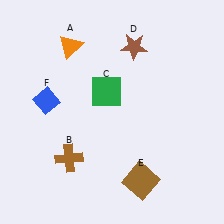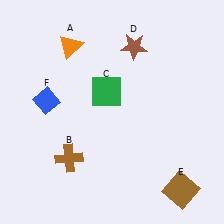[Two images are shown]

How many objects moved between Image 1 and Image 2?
1 object moved between the two images.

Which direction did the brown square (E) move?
The brown square (E) moved right.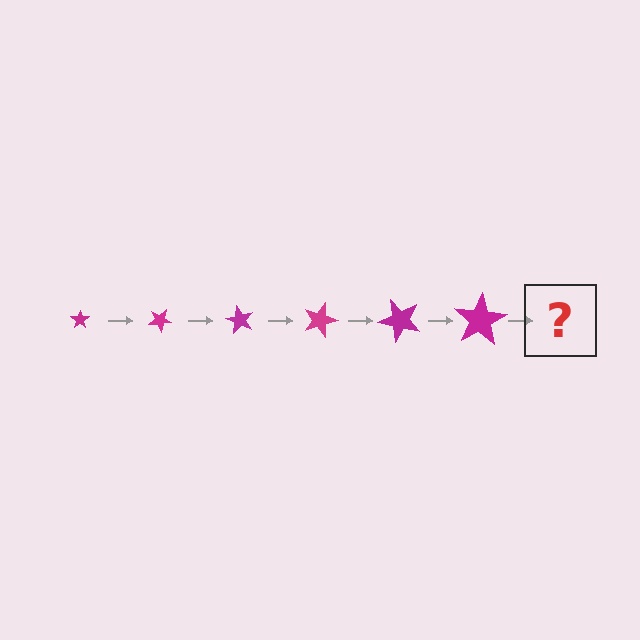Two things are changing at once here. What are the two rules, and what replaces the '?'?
The two rules are that the star grows larger each step and it rotates 30 degrees each step. The '?' should be a star, larger than the previous one and rotated 180 degrees from the start.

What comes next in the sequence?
The next element should be a star, larger than the previous one and rotated 180 degrees from the start.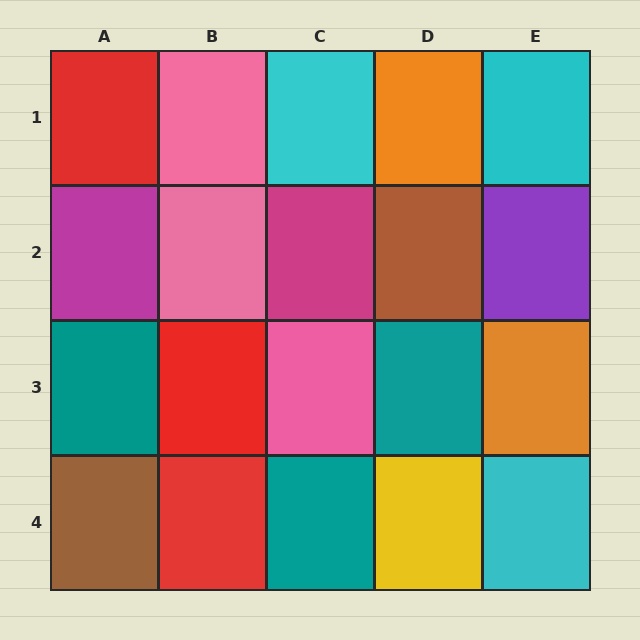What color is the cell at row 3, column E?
Orange.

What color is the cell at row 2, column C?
Magenta.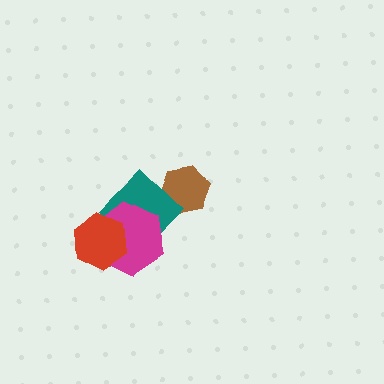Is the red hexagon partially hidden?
No, no other shape covers it.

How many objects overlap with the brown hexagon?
1 object overlaps with the brown hexagon.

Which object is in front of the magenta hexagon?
The red hexagon is in front of the magenta hexagon.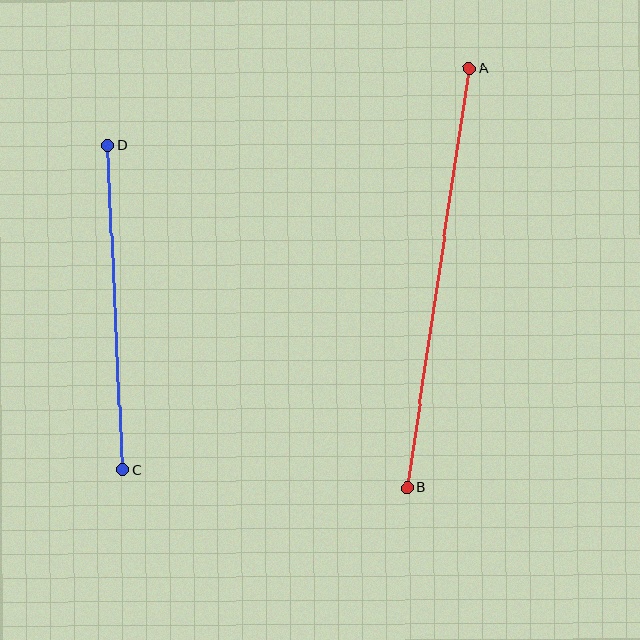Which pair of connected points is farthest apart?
Points A and B are farthest apart.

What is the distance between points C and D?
The distance is approximately 325 pixels.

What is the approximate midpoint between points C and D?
The midpoint is at approximately (115, 308) pixels.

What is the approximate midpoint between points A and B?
The midpoint is at approximately (438, 278) pixels.